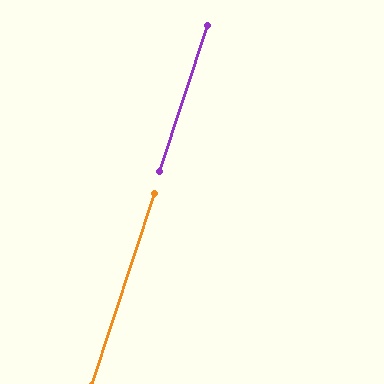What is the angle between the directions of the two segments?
Approximately 0 degrees.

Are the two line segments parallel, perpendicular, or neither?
Parallel — their directions differ by only 0.0°.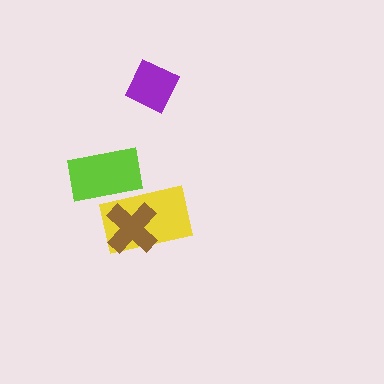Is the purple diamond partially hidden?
No, no other shape covers it.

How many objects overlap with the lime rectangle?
1 object overlaps with the lime rectangle.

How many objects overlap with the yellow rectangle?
2 objects overlap with the yellow rectangle.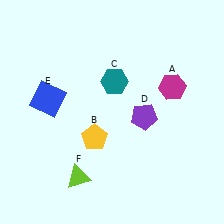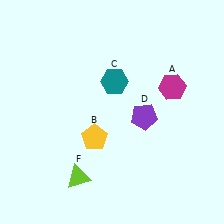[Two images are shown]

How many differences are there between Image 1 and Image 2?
There is 1 difference between the two images.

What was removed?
The blue square (E) was removed in Image 2.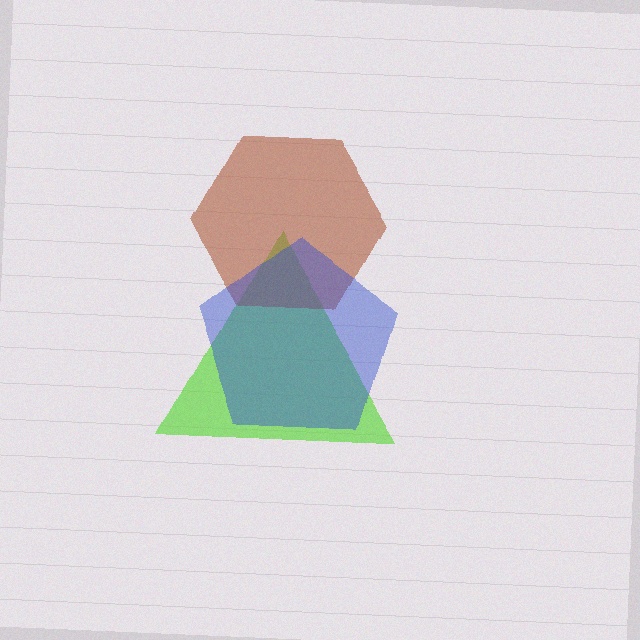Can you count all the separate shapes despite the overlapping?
Yes, there are 3 separate shapes.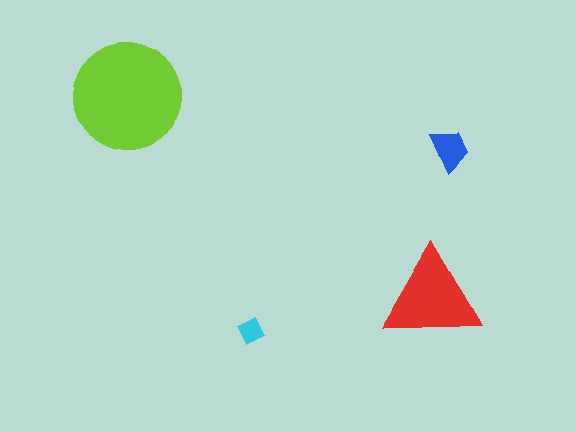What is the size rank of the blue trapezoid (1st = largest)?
3rd.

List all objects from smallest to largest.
The cyan diamond, the blue trapezoid, the red triangle, the lime circle.